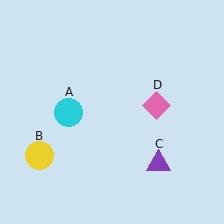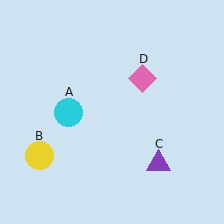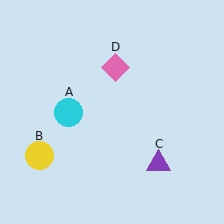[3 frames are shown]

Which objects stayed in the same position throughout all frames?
Cyan circle (object A) and yellow circle (object B) and purple triangle (object C) remained stationary.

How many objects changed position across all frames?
1 object changed position: pink diamond (object D).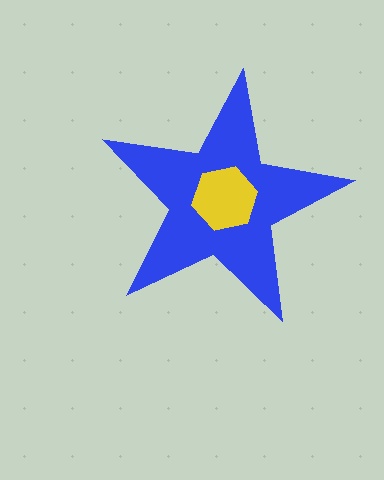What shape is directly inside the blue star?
The yellow hexagon.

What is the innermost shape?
The yellow hexagon.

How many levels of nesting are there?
2.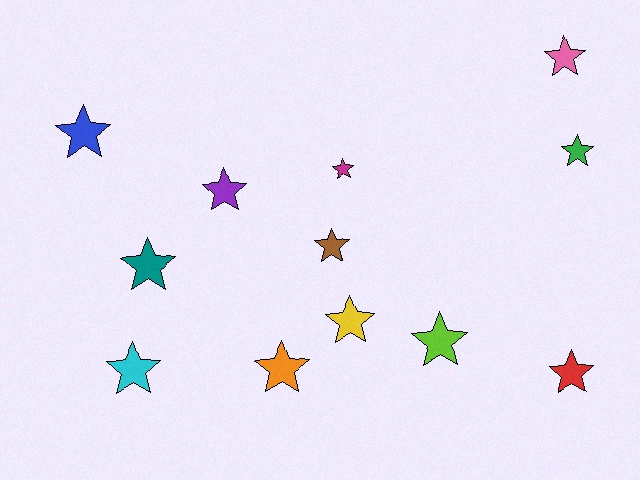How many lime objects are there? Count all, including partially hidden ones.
There is 1 lime object.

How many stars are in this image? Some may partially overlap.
There are 12 stars.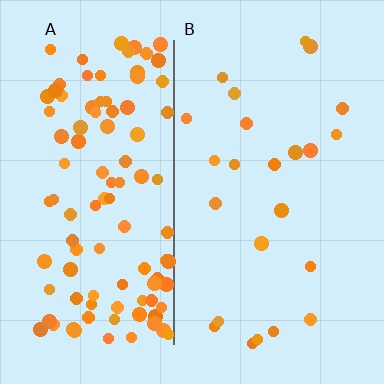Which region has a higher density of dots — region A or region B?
A (the left).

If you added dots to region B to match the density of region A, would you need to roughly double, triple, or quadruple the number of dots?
Approximately quadruple.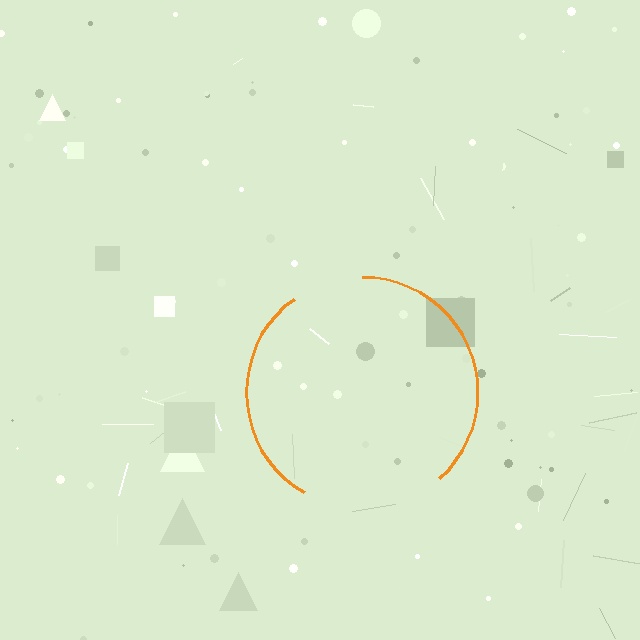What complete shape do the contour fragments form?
The contour fragments form a circle.